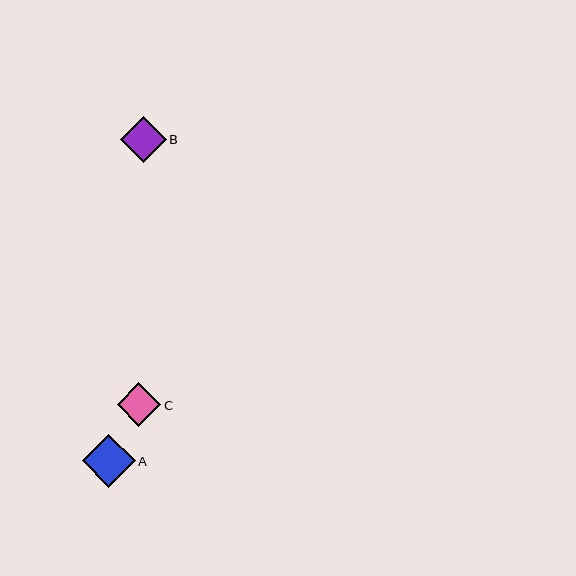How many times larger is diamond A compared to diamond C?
Diamond A is approximately 1.2 times the size of diamond C.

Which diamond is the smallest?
Diamond C is the smallest with a size of approximately 44 pixels.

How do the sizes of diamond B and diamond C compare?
Diamond B and diamond C are approximately the same size.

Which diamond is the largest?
Diamond A is the largest with a size of approximately 53 pixels.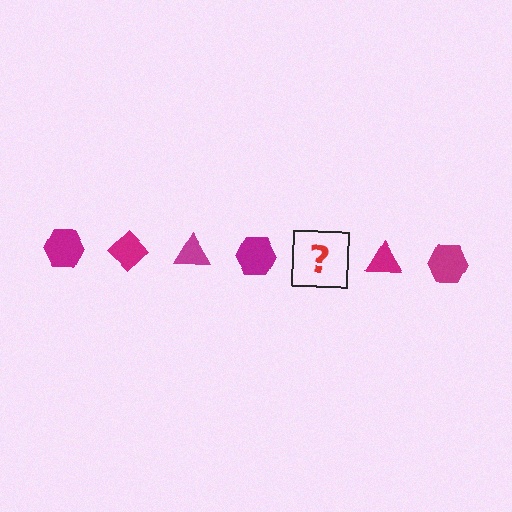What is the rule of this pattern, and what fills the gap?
The rule is that the pattern cycles through hexagon, diamond, triangle shapes in magenta. The gap should be filled with a magenta diamond.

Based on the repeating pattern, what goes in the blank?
The blank should be a magenta diamond.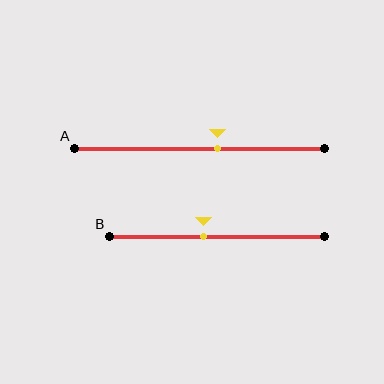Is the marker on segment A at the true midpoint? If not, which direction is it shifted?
No, the marker on segment A is shifted to the right by about 7% of the segment length.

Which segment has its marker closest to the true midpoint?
Segment B has its marker closest to the true midpoint.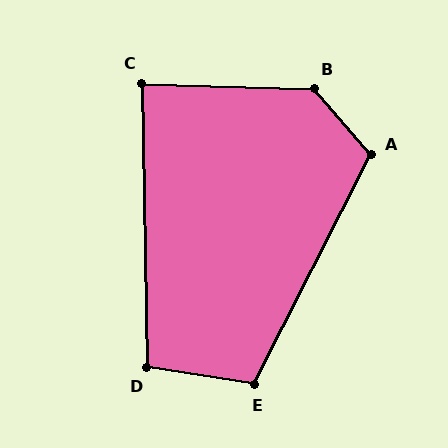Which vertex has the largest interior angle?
B, at approximately 132 degrees.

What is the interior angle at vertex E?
Approximately 108 degrees (obtuse).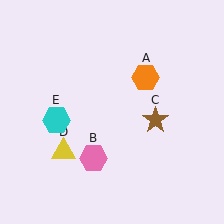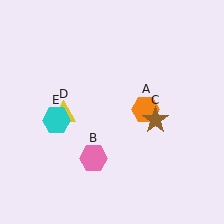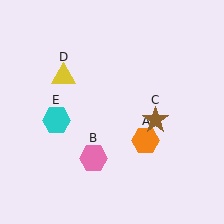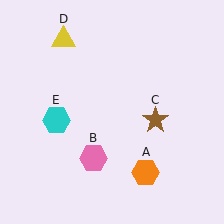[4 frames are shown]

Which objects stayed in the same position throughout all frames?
Pink hexagon (object B) and brown star (object C) and cyan hexagon (object E) remained stationary.